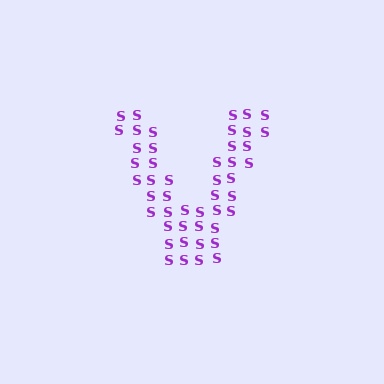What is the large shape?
The large shape is the letter V.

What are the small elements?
The small elements are letter S's.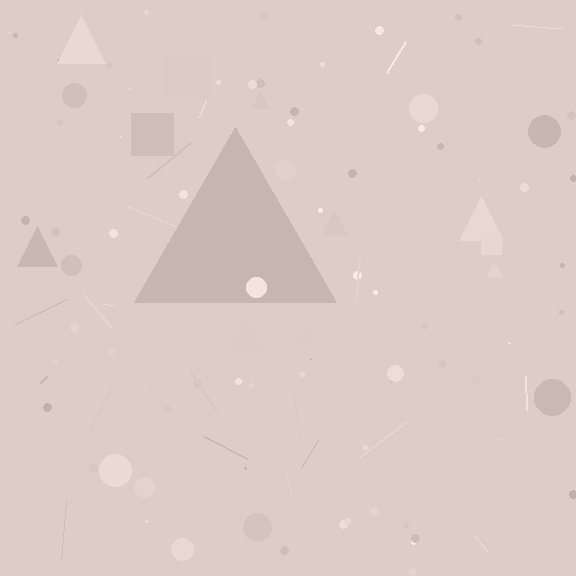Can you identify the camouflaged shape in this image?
The camouflaged shape is a triangle.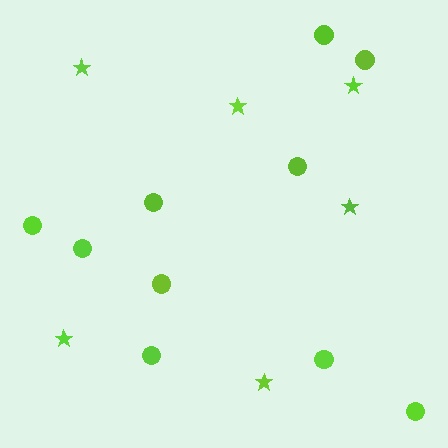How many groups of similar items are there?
There are 2 groups: one group of stars (6) and one group of circles (10).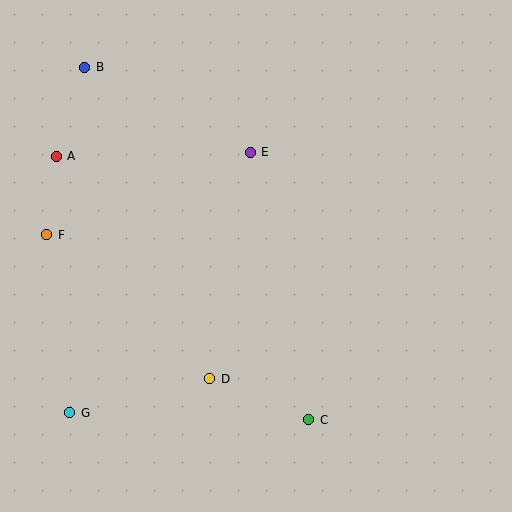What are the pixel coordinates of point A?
Point A is at (56, 156).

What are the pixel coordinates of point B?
Point B is at (85, 67).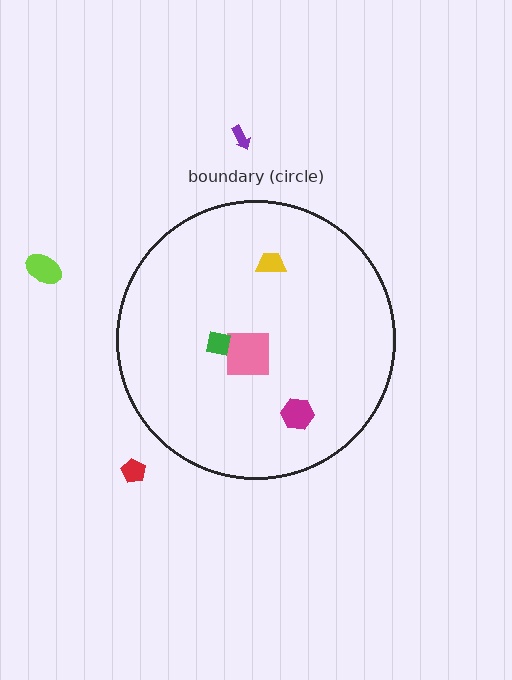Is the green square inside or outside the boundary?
Inside.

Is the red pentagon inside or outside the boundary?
Outside.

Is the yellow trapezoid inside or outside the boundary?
Inside.